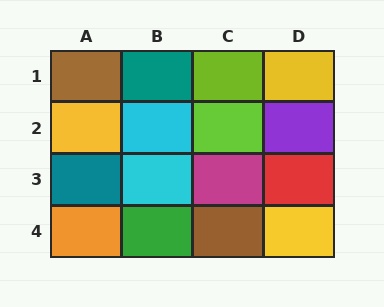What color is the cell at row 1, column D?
Yellow.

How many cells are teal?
2 cells are teal.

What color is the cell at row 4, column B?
Green.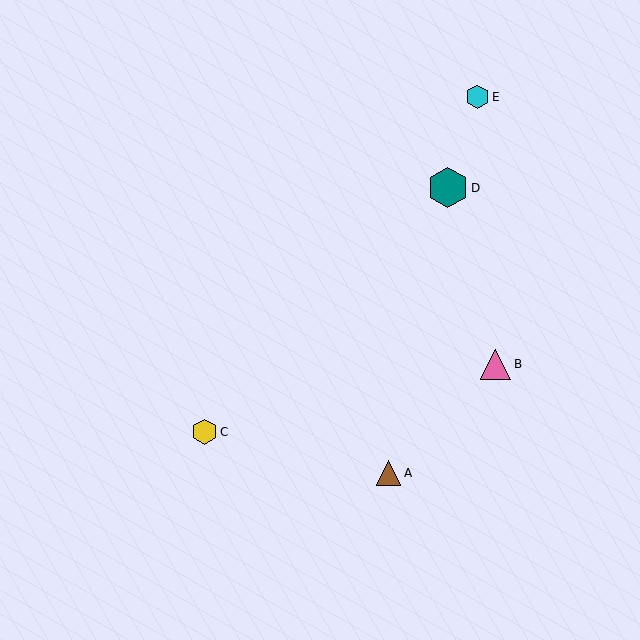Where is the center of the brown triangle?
The center of the brown triangle is at (388, 473).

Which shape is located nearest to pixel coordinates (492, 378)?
The pink triangle (labeled B) at (496, 364) is nearest to that location.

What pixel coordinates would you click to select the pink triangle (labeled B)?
Click at (496, 364) to select the pink triangle B.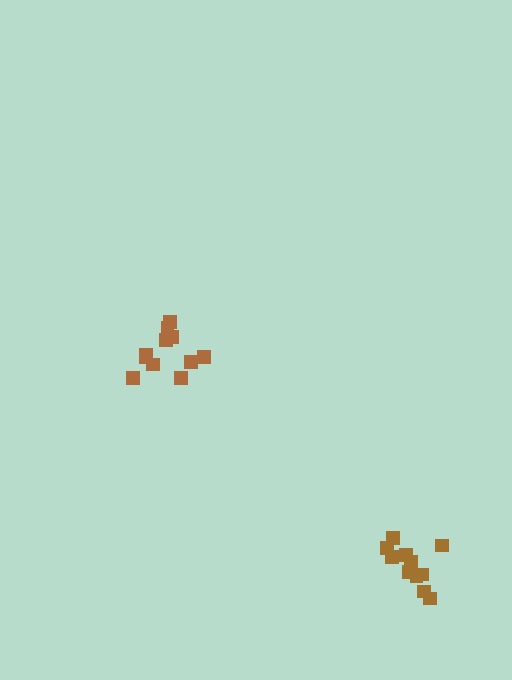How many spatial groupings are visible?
There are 2 spatial groupings.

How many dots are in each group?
Group 1: 11 dots, Group 2: 11 dots (22 total).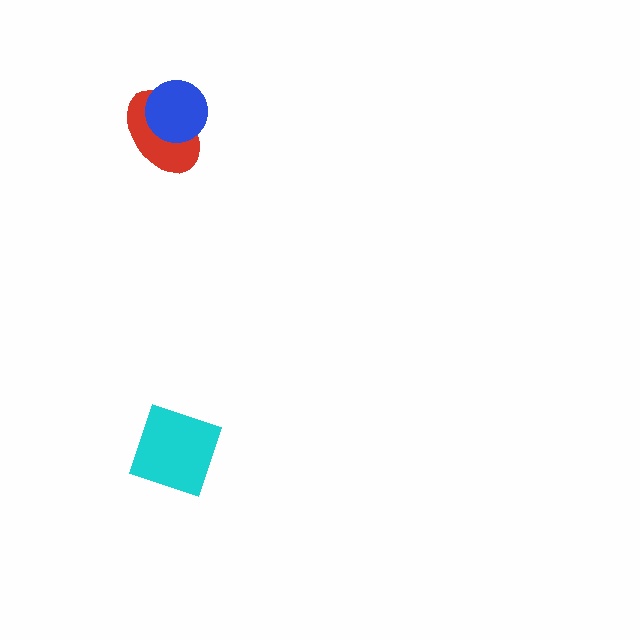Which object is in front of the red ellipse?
The blue circle is in front of the red ellipse.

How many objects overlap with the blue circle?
1 object overlaps with the blue circle.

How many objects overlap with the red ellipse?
1 object overlaps with the red ellipse.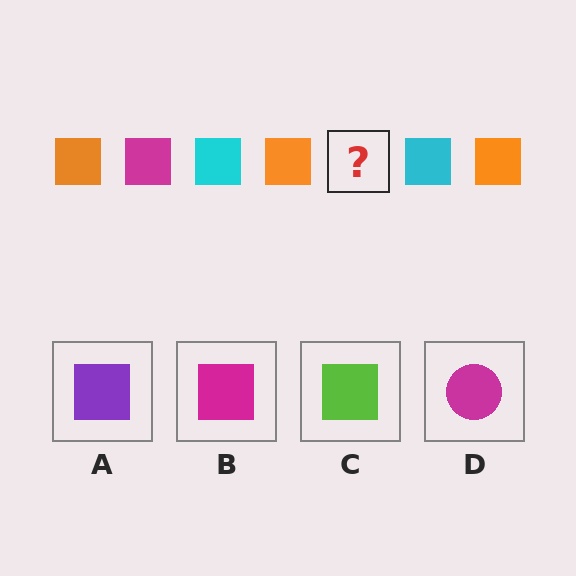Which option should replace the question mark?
Option B.